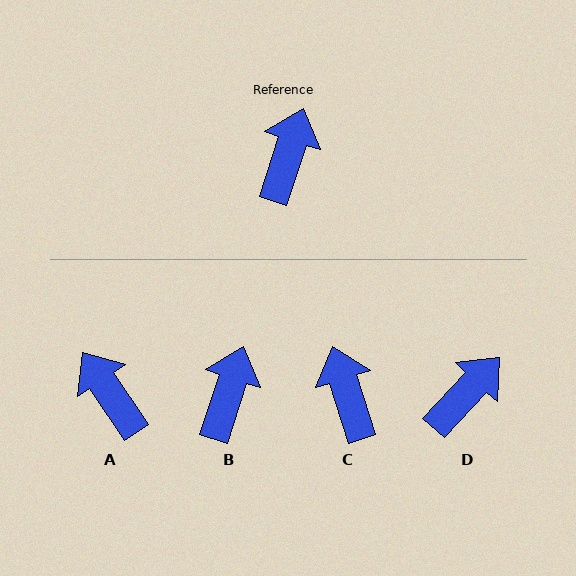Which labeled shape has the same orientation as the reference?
B.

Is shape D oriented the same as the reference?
No, it is off by about 25 degrees.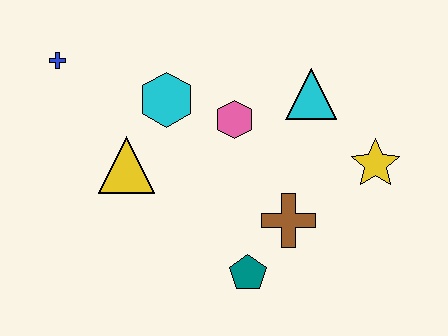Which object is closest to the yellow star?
The cyan triangle is closest to the yellow star.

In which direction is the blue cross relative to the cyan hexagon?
The blue cross is to the left of the cyan hexagon.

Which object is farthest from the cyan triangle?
The blue cross is farthest from the cyan triangle.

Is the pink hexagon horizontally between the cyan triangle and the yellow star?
No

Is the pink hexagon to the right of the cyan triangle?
No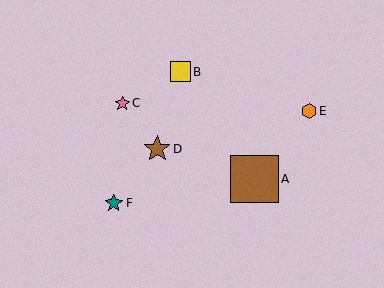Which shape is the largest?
The brown square (labeled A) is the largest.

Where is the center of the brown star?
The center of the brown star is at (157, 149).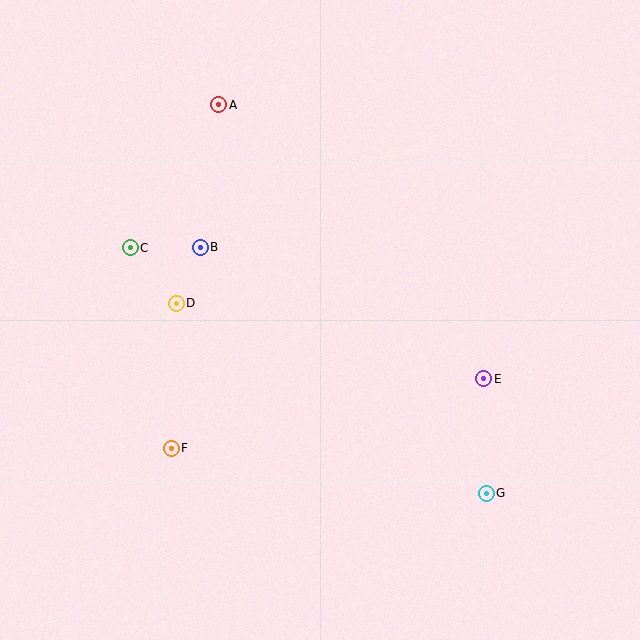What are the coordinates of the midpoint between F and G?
The midpoint between F and G is at (329, 471).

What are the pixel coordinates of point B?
Point B is at (200, 247).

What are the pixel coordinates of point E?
Point E is at (484, 379).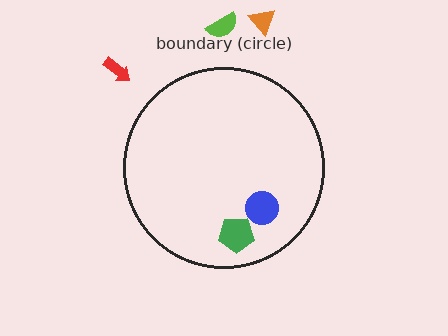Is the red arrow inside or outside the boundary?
Outside.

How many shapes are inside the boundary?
2 inside, 3 outside.